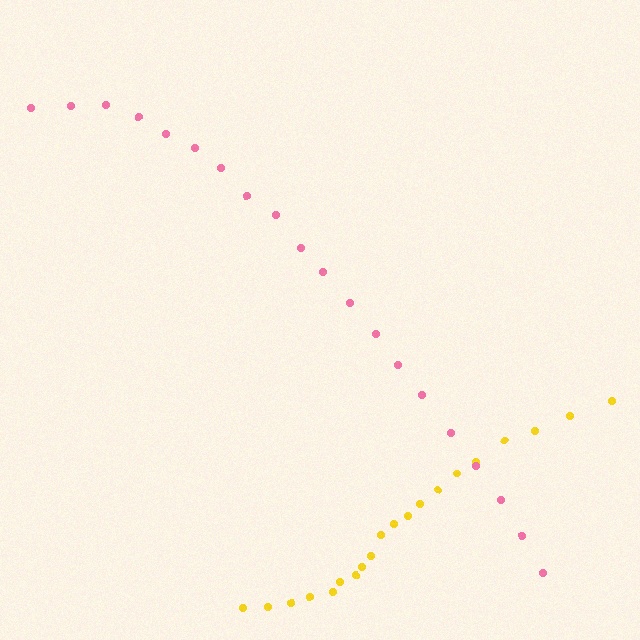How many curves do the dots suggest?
There are 2 distinct paths.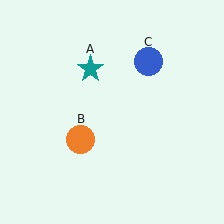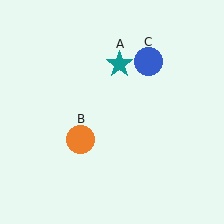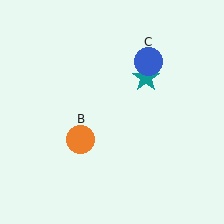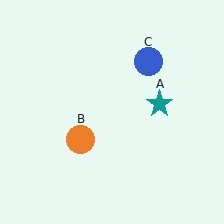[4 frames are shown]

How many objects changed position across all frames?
1 object changed position: teal star (object A).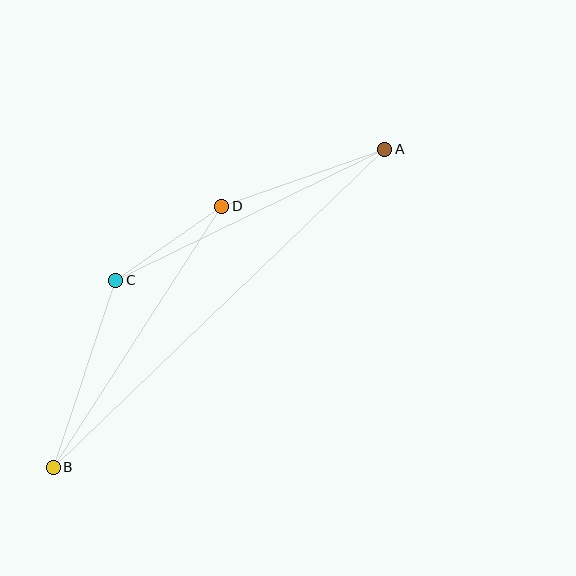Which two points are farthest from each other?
Points A and B are farthest from each other.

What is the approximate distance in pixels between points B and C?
The distance between B and C is approximately 197 pixels.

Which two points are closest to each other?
Points C and D are closest to each other.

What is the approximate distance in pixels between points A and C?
The distance between A and C is approximately 299 pixels.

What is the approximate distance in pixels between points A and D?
The distance between A and D is approximately 173 pixels.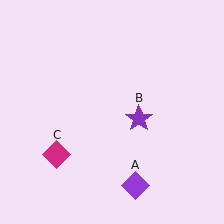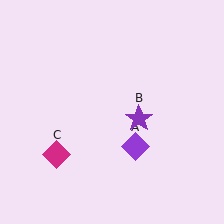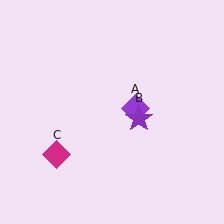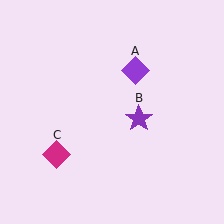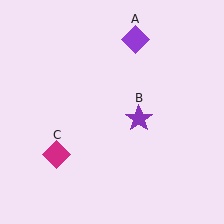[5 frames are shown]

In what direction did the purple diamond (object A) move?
The purple diamond (object A) moved up.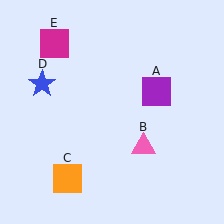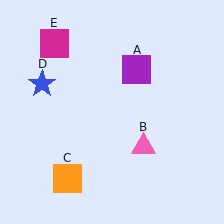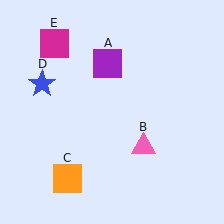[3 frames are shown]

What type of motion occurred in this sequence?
The purple square (object A) rotated counterclockwise around the center of the scene.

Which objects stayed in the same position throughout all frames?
Pink triangle (object B) and orange square (object C) and blue star (object D) and magenta square (object E) remained stationary.